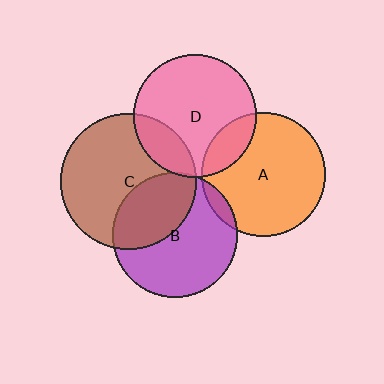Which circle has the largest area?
Circle C (brown).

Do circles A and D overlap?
Yes.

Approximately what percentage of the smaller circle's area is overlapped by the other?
Approximately 15%.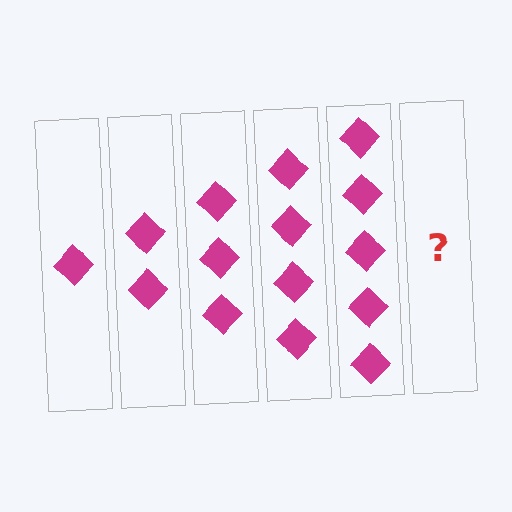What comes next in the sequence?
The next element should be 6 diamonds.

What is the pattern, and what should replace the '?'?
The pattern is that each step adds one more diamond. The '?' should be 6 diamonds.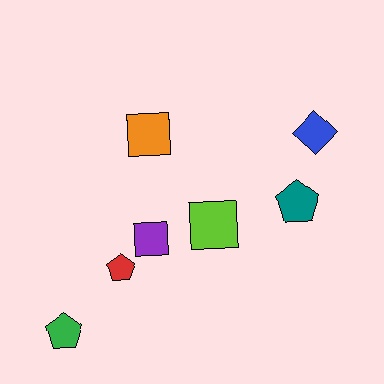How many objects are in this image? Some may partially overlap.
There are 7 objects.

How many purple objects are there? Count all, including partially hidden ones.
There is 1 purple object.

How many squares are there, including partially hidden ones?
There are 3 squares.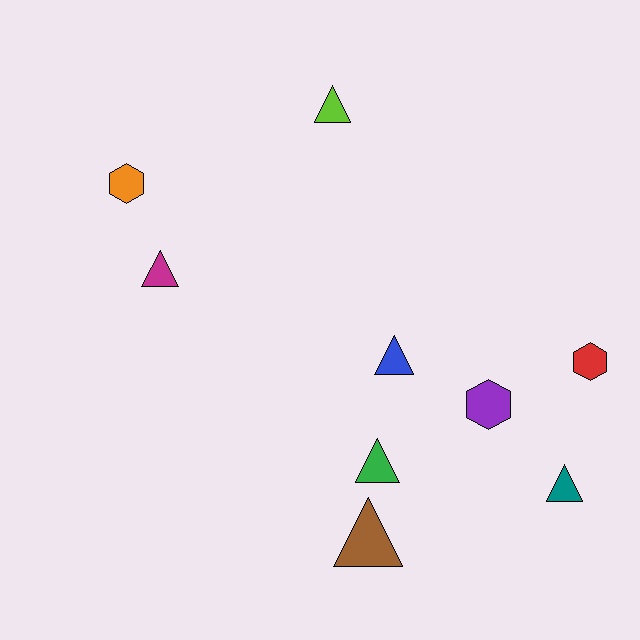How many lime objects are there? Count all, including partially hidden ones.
There is 1 lime object.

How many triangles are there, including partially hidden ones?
There are 6 triangles.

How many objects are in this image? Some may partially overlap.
There are 9 objects.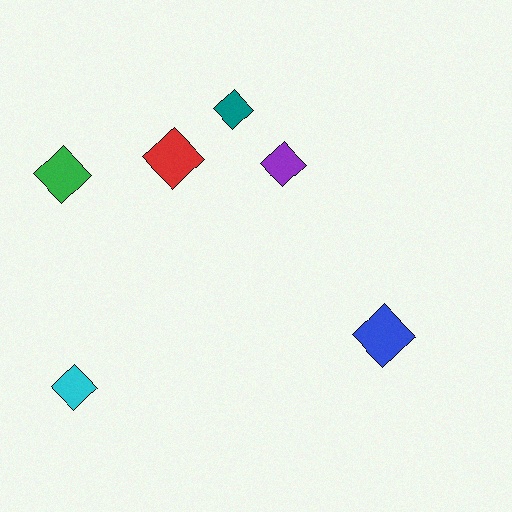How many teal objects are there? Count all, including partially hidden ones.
There is 1 teal object.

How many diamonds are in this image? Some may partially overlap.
There are 6 diamonds.